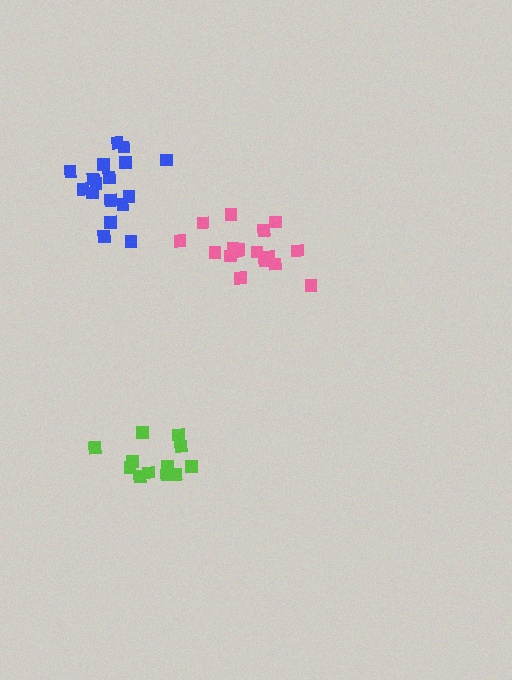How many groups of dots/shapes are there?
There are 3 groups.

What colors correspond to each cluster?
The clusters are colored: pink, blue, lime.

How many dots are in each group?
Group 1: 17 dots, Group 2: 17 dots, Group 3: 12 dots (46 total).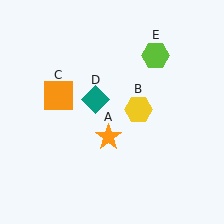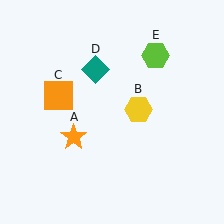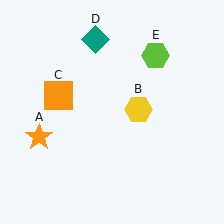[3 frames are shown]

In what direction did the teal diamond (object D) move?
The teal diamond (object D) moved up.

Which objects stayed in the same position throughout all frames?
Yellow hexagon (object B) and orange square (object C) and lime hexagon (object E) remained stationary.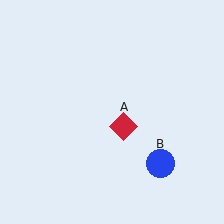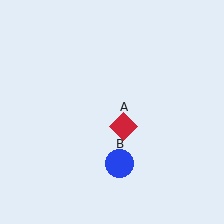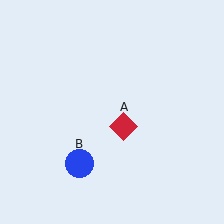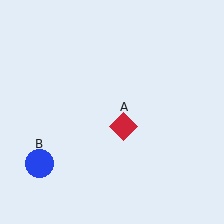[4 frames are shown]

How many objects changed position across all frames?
1 object changed position: blue circle (object B).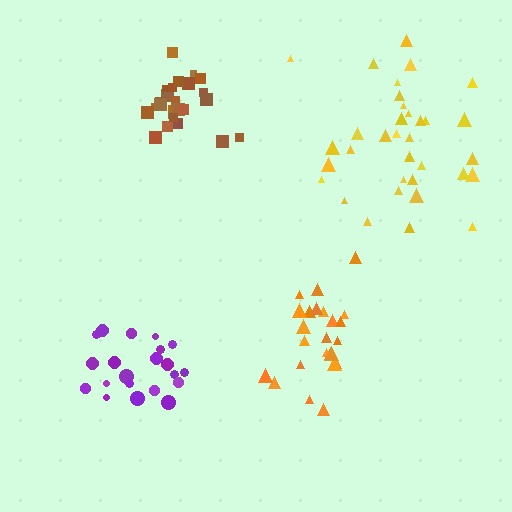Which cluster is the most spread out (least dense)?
Yellow.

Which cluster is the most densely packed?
Brown.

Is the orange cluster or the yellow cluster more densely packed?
Orange.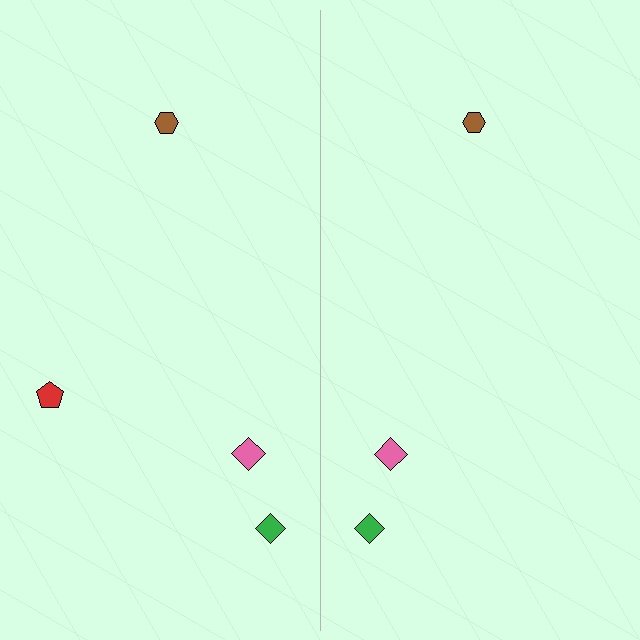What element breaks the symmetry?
A red pentagon is missing from the right side.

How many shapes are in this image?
There are 7 shapes in this image.